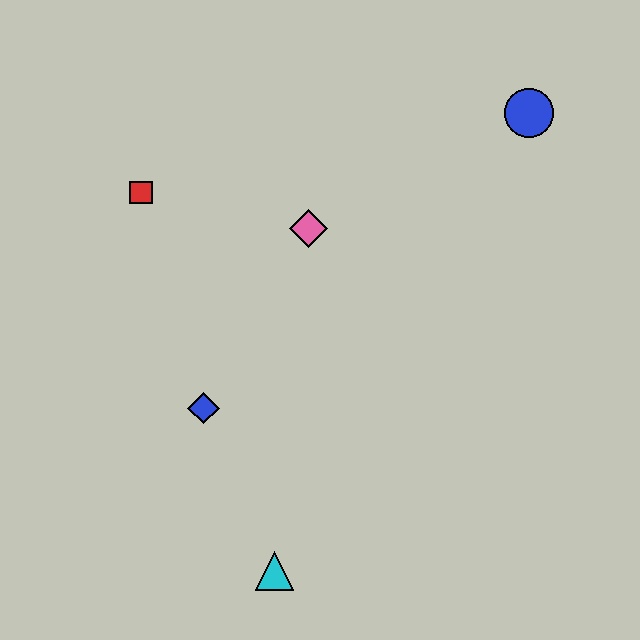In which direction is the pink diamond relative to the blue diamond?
The pink diamond is above the blue diamond.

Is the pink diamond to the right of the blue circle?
No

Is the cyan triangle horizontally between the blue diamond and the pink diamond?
Yes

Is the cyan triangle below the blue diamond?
Yes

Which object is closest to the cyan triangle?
The blue diamond is closest to the cyan triangle.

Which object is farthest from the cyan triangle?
The blue circle is farthest from the cyan triangle.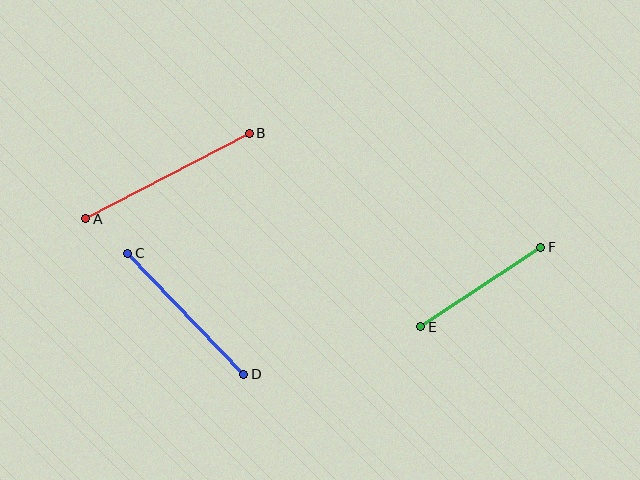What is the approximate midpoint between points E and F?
The midpoint is at approximately (481, 287) pixels.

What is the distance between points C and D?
The distance is approximately 168 pixels.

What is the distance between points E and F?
The distance is approximately 144 pixels.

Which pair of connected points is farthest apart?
Points A and B are farthest apart.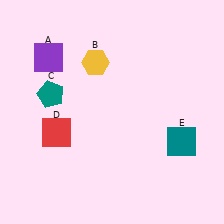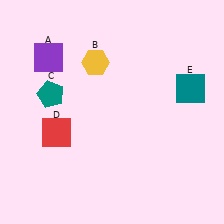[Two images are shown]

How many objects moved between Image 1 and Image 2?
1 object moved between the two images.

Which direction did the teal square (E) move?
The teal square (E) moved up.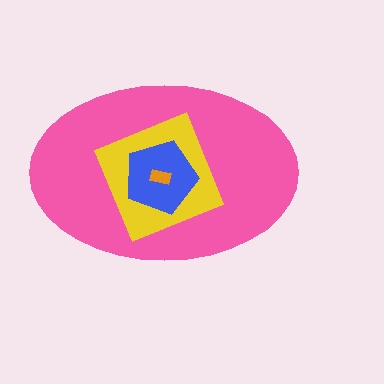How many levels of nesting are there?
4.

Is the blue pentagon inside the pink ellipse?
Yes.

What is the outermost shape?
The pink ellipse.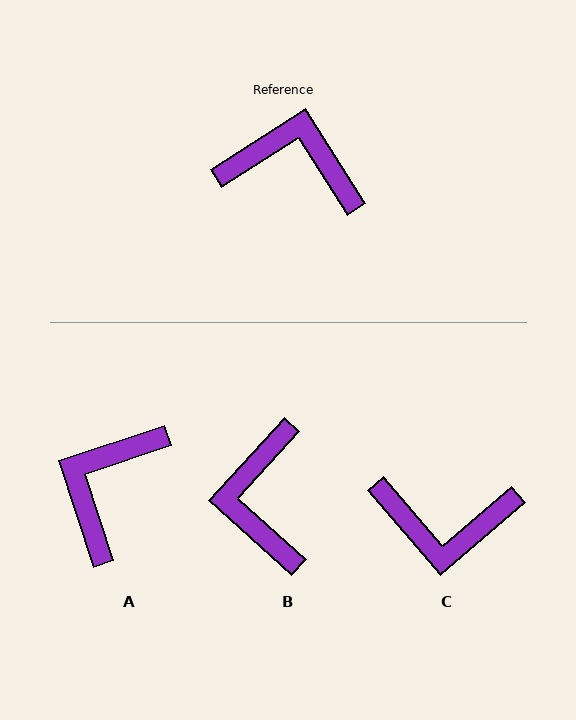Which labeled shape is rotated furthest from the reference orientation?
C, about 172 degrees away.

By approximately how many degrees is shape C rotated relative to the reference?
Approximately 172 degrees clockwise.